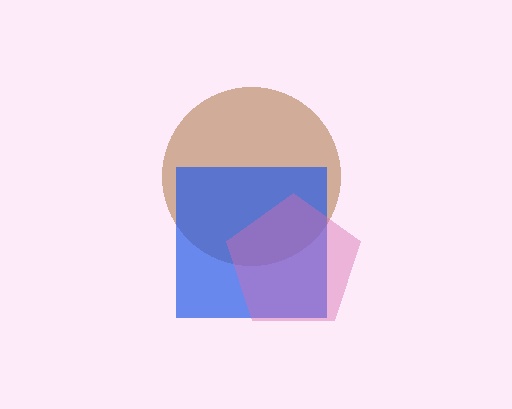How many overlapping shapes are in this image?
There are 3 overlapping shapes in the image.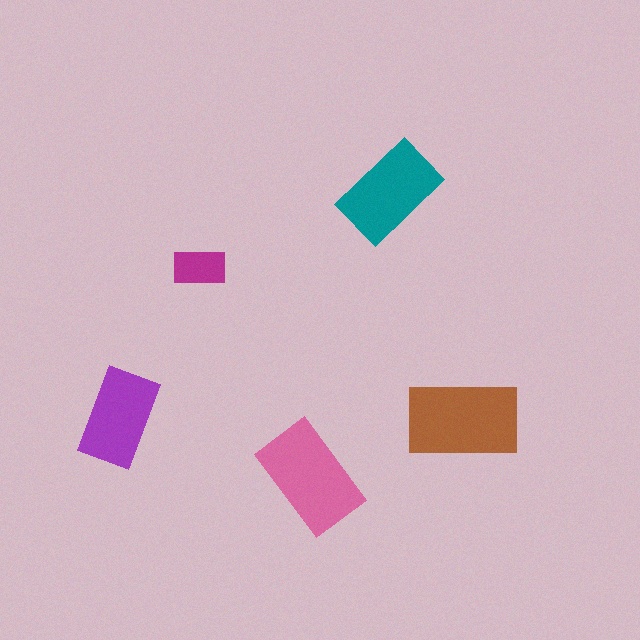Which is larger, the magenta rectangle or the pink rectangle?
The pink one.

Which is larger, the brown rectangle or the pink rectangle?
The brown one.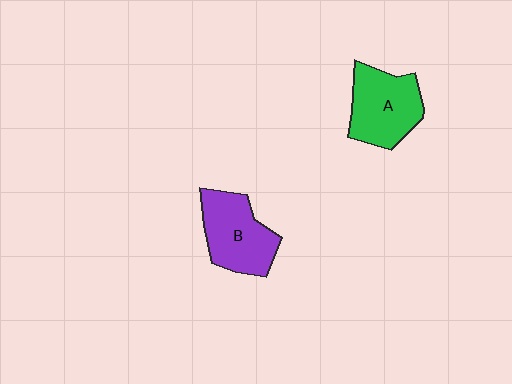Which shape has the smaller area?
Shape B (purple).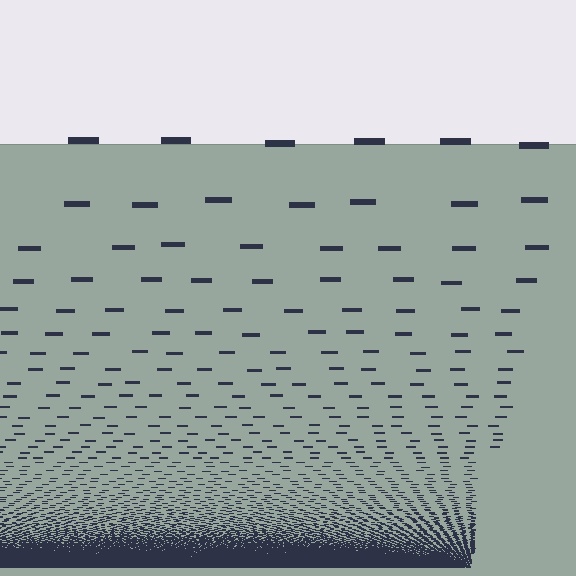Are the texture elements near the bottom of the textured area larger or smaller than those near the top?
Smaller. The gradient is inverted — elements near the bottom are smaller and denser.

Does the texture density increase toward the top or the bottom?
Density increases toward the bottom.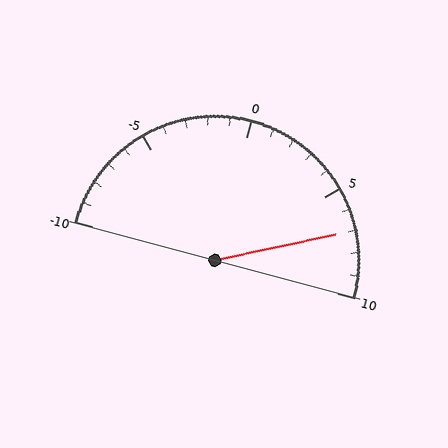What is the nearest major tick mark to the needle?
The nearest major tick mark is 5.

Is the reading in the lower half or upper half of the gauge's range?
The reading is in the upper half of the range (-10 to 10).